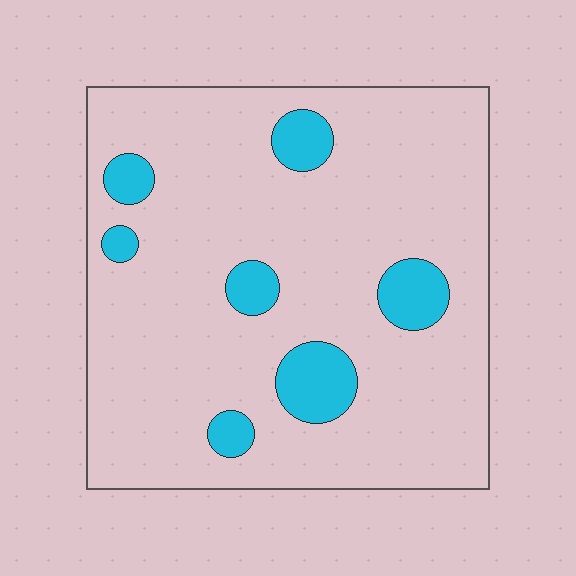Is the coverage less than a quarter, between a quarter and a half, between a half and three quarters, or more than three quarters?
Less than a quarter.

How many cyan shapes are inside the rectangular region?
7.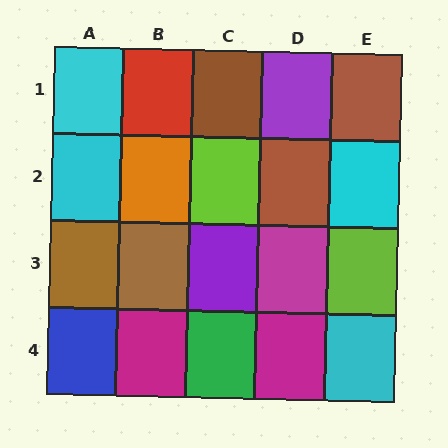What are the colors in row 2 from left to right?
Cyan, orange, lime, brown, cyan.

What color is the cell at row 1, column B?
Red.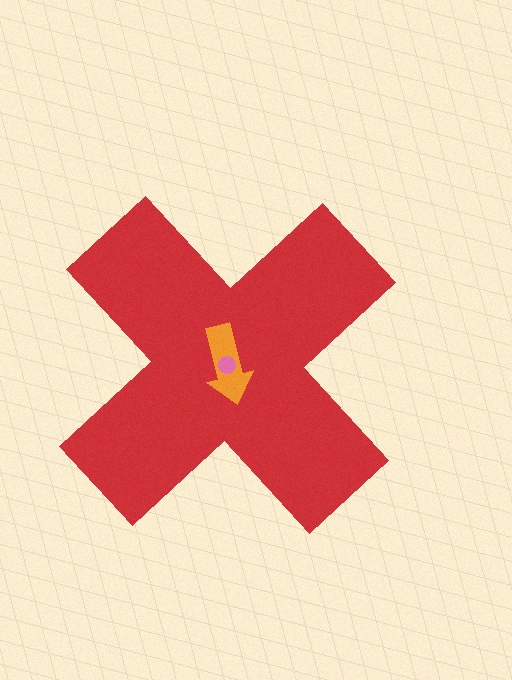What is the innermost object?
The pink circle.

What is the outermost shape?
The red cross.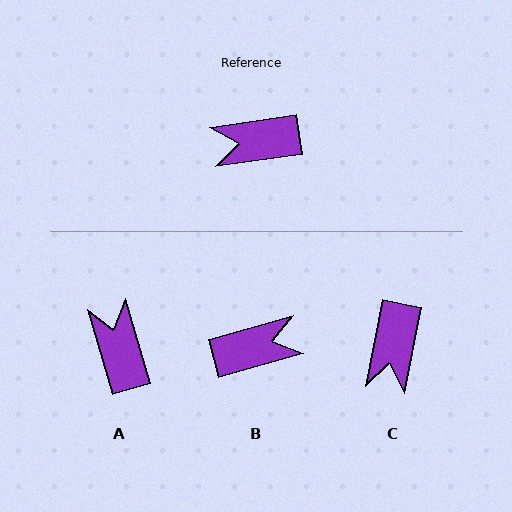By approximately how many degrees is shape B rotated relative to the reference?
Approximately 172 degrees clockwise.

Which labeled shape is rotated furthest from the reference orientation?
B, about 172 degrees away.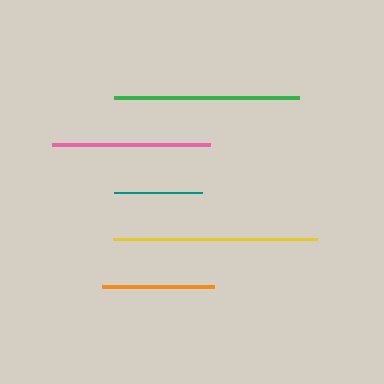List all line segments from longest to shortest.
From longest to shortest: yellow, green, pink, orange, teal.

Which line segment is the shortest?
The teal line is the shortest at approximately 88 pixels.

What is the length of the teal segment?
The teal segment is approximately 88 pixels long.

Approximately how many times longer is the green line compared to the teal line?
The green line is approximately 2.1 times the length of the teal line.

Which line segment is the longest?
The yellow line is the longest at approximately 204 pixels.